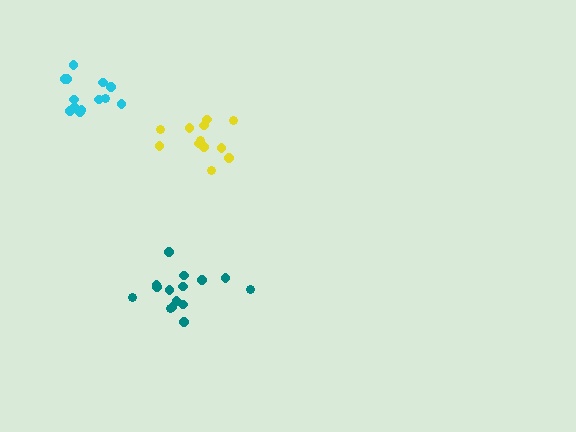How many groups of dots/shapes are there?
There are 3 groups.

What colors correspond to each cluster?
The clusters are colored: teal, yellow, cyan.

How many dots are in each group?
Group 1: 15 dots, Group 2: 12 dots, Group 3: 14 dots (41 total).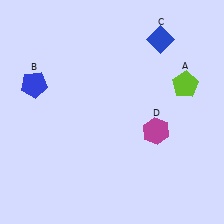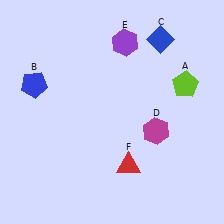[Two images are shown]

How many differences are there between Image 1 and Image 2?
There are 2 differences between the two images.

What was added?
A purple hexagon (E), a red triangle (F) were added in Image 2.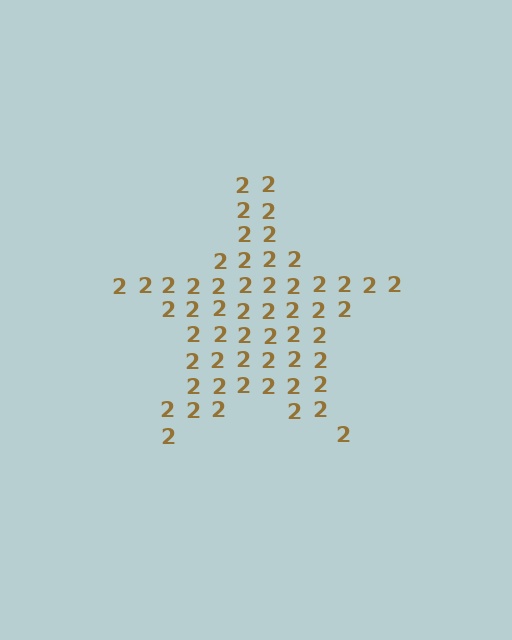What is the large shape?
The large shape is a star.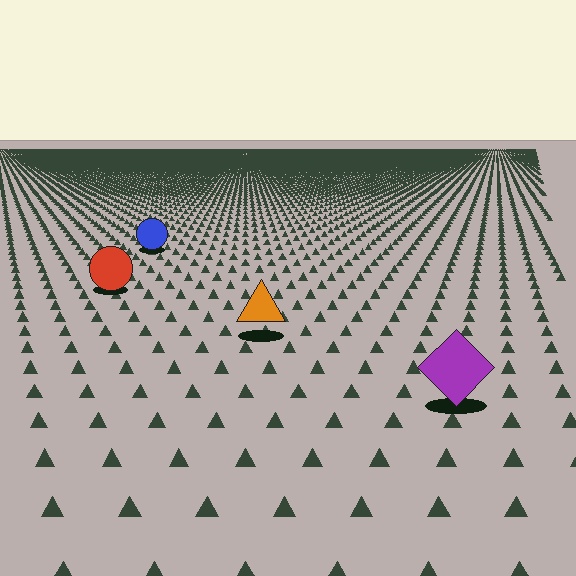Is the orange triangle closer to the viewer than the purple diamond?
No. The purple diamond is closer — you can tell from the texture gradient: the ground texture is coarser near it.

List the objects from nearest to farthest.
From nearest to farthest: the purple diamond, the orange triangle, the red circle, the blue circle.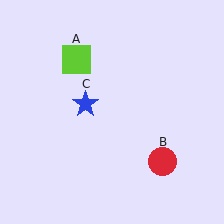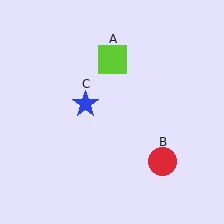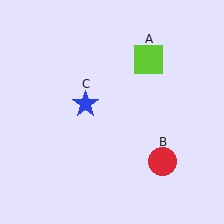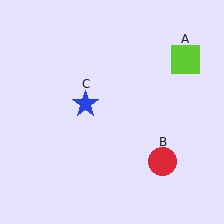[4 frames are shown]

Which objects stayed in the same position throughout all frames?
Red circle (object B) and blue star (object C) remained stationary.